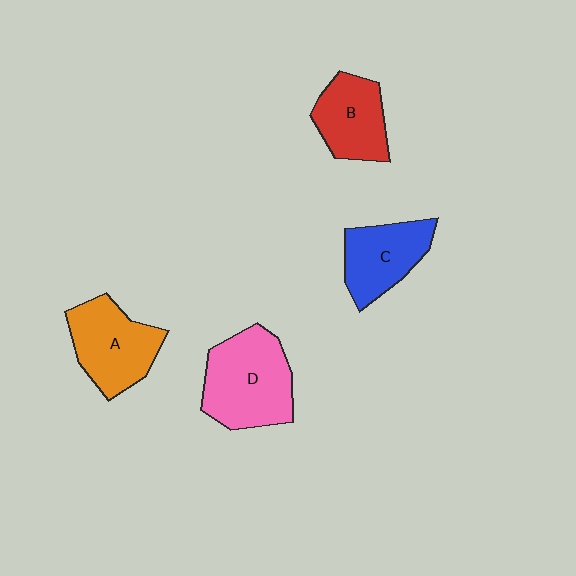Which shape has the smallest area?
Shape B (red).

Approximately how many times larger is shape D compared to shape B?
Approximately 1.4 times.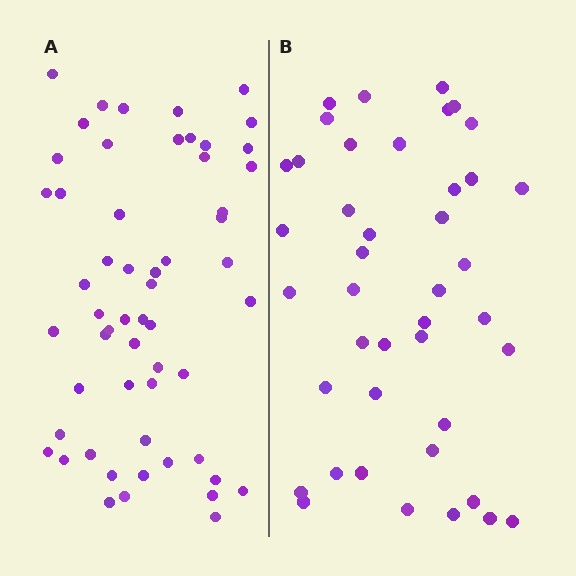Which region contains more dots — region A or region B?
Region A (the left region) has more dots.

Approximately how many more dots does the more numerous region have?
Region A has approximately 15 more dots than region B.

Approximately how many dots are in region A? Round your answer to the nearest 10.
About 60 dots. (The exact count is 56, which rounds to 60.)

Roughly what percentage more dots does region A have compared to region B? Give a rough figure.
About 35% more.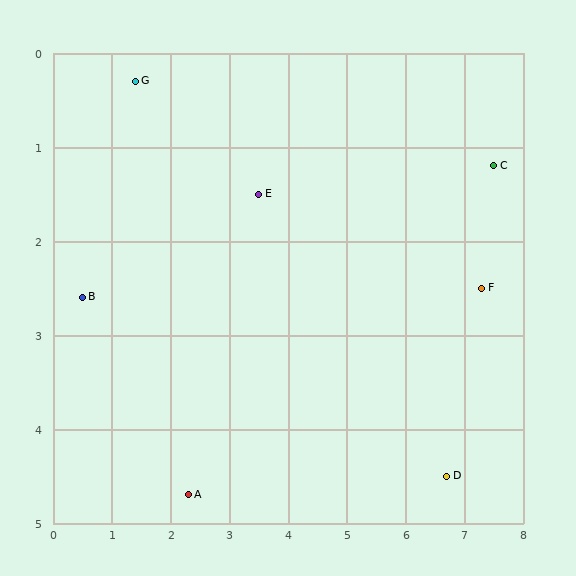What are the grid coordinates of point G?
Point G is at approximately (1.4, 0.3).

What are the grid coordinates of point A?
Point A is at approximately (2.3, 4.7).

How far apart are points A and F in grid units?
Points A and F are about 5.5 grid units apart.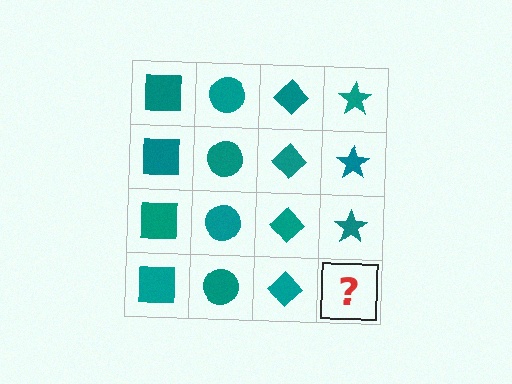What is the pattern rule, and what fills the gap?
The rule is that each column has a consistent shape. The gap should be filled with a teal star.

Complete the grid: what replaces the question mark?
The question mark should be replaced with a teal star.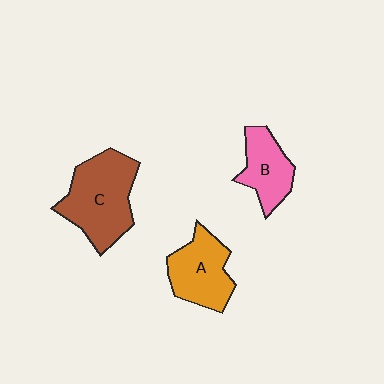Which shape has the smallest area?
Shape B (pink).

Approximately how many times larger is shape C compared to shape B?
Approximately 1.7 times.